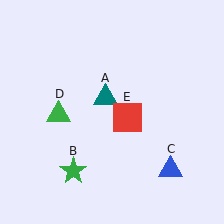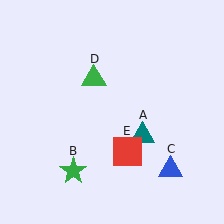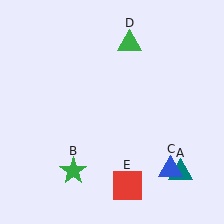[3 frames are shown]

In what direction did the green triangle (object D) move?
The green triangle (object D) moved up and to the right.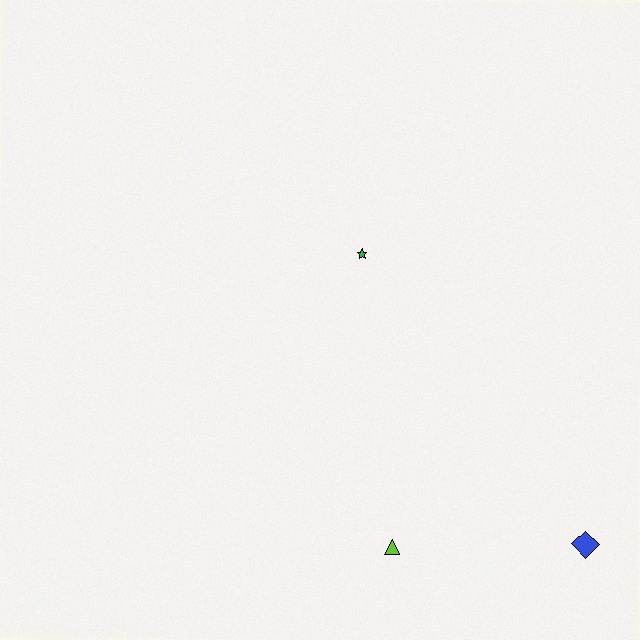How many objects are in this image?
There are 3 objects.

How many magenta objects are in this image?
There are no magenta objects.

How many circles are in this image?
There are no circles.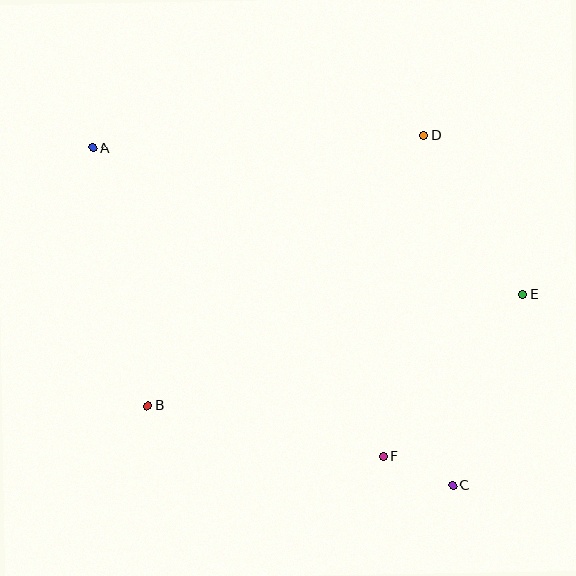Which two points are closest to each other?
Points C and F are closest to each other.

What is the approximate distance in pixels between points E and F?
The distance between E and F is approximately 214 pixels.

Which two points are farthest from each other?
Points A and C are farthest from each other.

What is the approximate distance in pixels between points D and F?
The distance between D and F is approximately 324 pixels.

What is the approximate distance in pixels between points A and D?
The distance between A and D is approximately 331 pixels.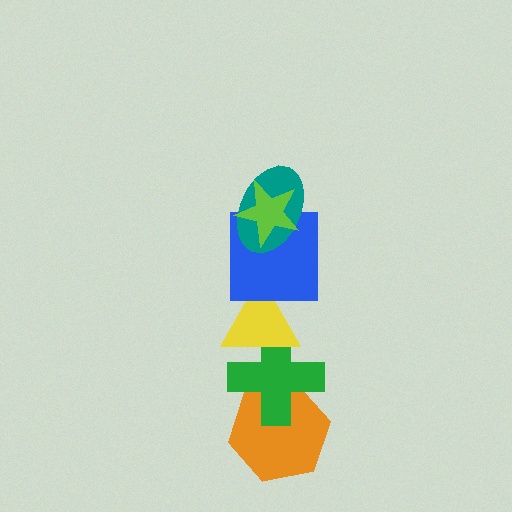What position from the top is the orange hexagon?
The orange hexagon is 6th from the top.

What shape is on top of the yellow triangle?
The blue square is on top of the yellow triangle.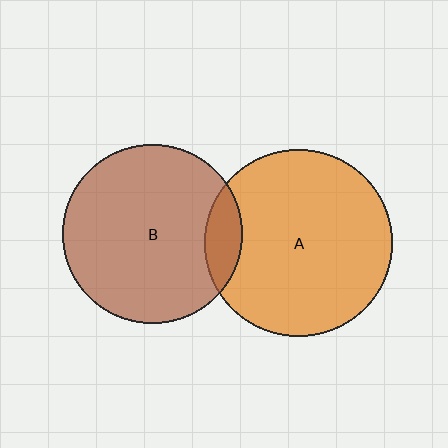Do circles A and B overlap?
Yes.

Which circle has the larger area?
Circle A (orange).